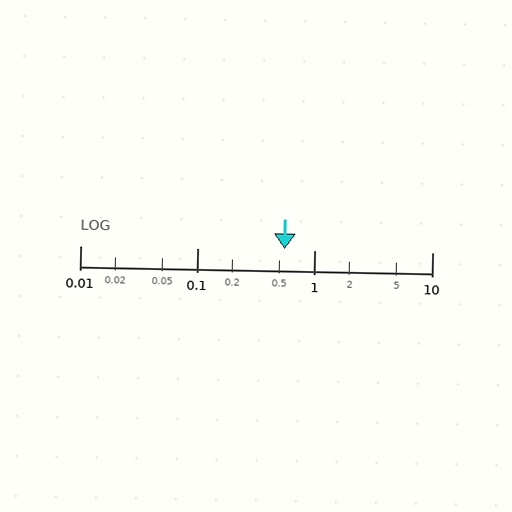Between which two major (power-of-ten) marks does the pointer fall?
The pointer is between 0.1 and 1.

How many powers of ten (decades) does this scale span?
The scale spans 3 decades, from 0.01 to 10.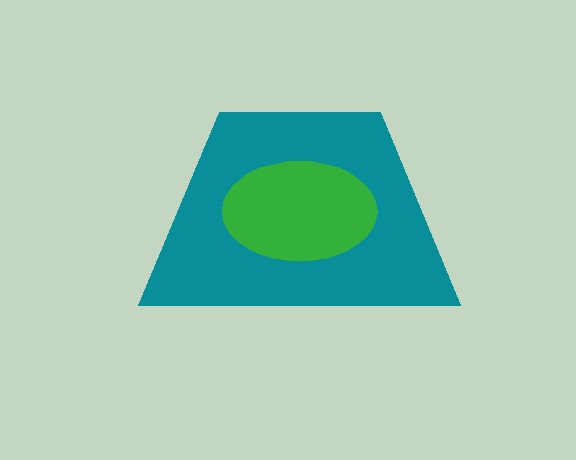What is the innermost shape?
The green ellipse.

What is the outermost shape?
The teal trapezoid.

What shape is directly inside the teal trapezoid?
The green ellipse.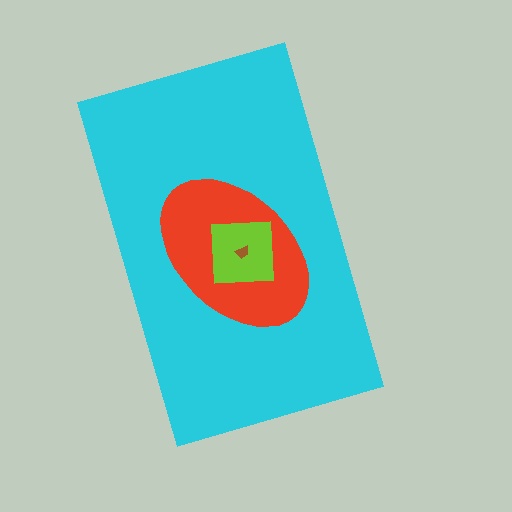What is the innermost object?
The brown trapezoid.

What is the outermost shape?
The cyan rectangle.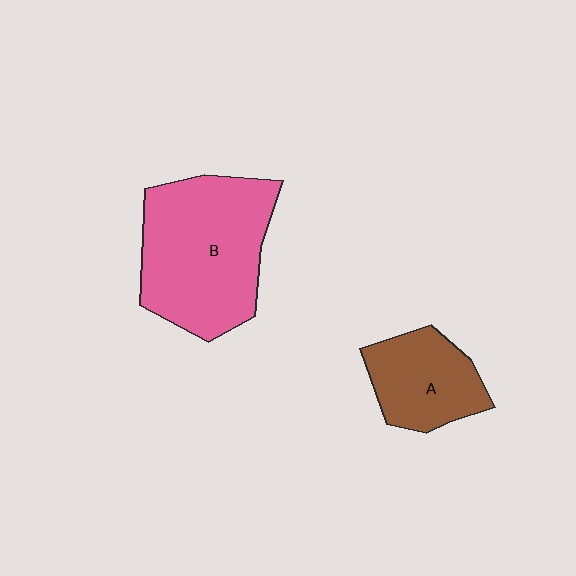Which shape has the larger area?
Shape B (pink).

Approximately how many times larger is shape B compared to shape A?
Approximately 1.9 times.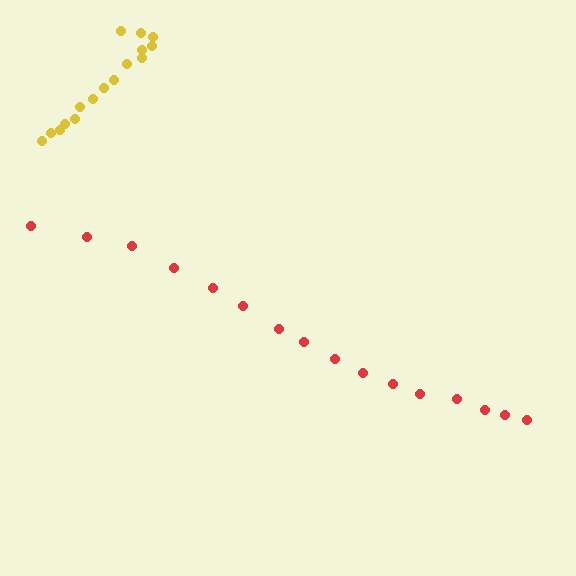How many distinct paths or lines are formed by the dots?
There are 2 distinct paths.